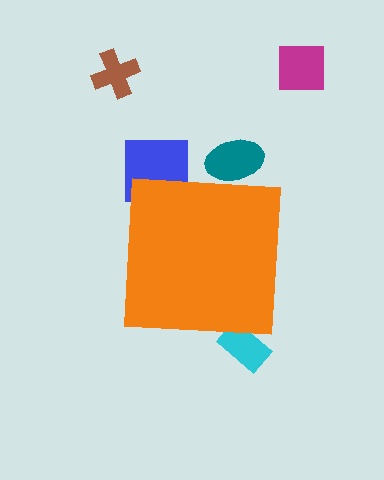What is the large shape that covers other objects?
An orange square.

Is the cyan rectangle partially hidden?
Yes, the cyan rectangle is partially hidden behind the orange square.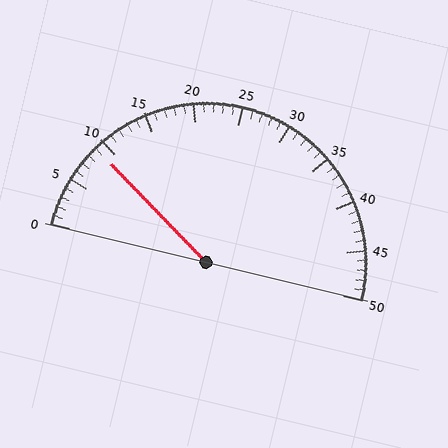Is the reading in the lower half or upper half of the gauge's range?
The reading is in the lower half of the range (0 to 50).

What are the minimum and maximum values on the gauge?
The gauge ranges from 0 to 50.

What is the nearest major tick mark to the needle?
The nearest major tick mark is 10.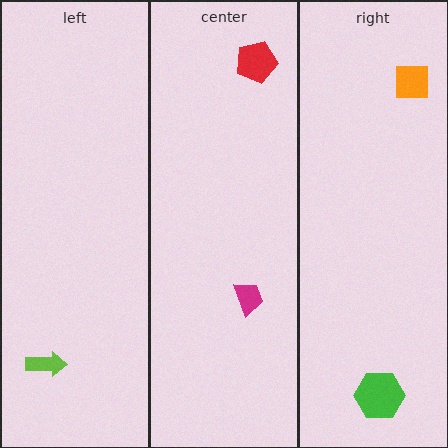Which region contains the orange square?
The right region.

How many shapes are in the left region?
1.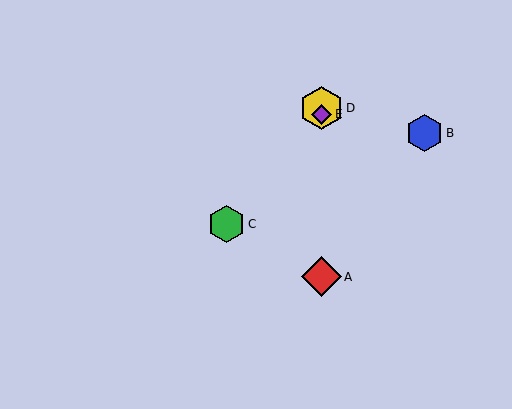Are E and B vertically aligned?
No, E is at x≈321 and B is at x≈425.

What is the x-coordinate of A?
Object A is at x≈321.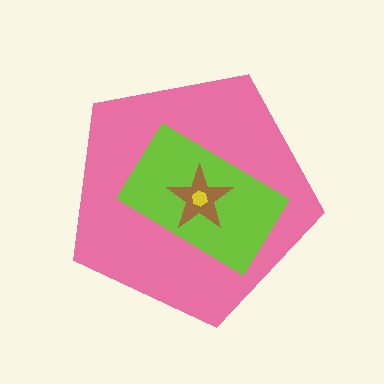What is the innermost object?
The yellow hexagon.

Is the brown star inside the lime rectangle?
Yes.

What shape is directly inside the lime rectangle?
The brown star.